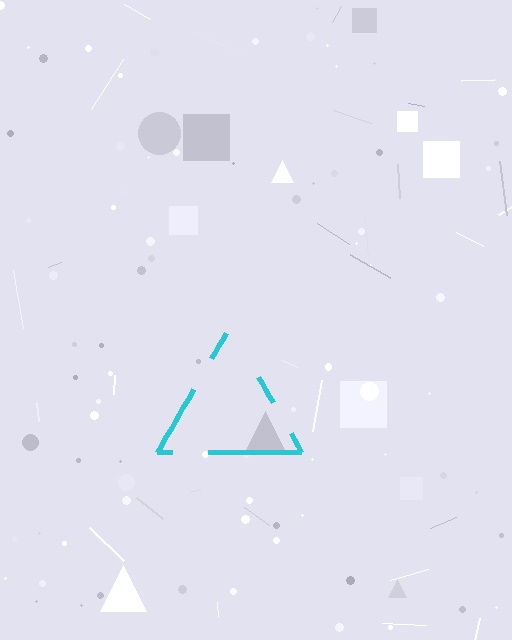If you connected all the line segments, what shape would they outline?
They would outline a triangle.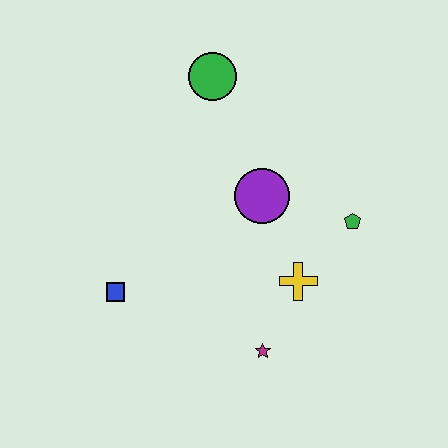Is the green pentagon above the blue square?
Yes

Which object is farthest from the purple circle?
The blue square is farthest from the purple circle.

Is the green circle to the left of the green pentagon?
Yes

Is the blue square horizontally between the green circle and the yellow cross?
No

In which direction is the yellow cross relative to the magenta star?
The yellow cross is above the magenta star.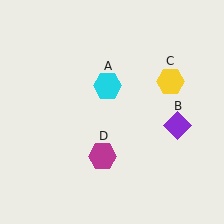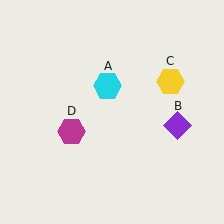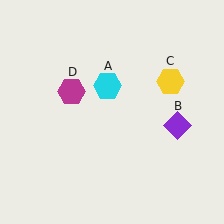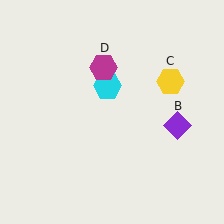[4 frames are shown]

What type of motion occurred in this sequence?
The magenta hexagon (object D) rotated clockwise around the center of the scene.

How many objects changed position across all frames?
1 object changed position: magenta hexagon (object D).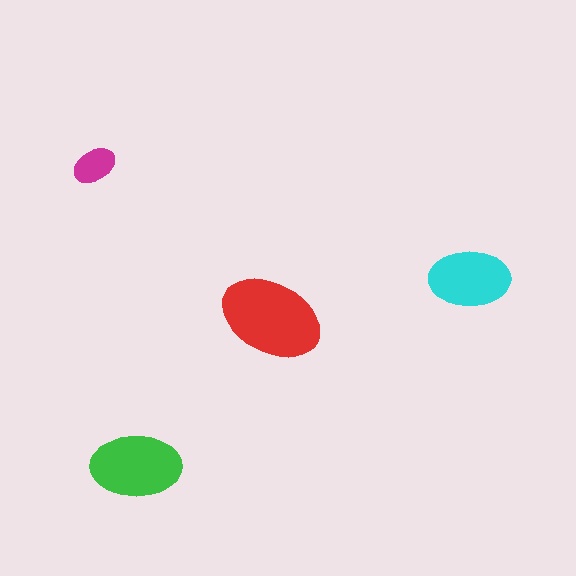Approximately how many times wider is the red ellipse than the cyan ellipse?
About 1.5 times wider.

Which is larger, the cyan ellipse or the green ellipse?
The green one.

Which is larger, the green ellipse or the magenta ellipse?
The green one.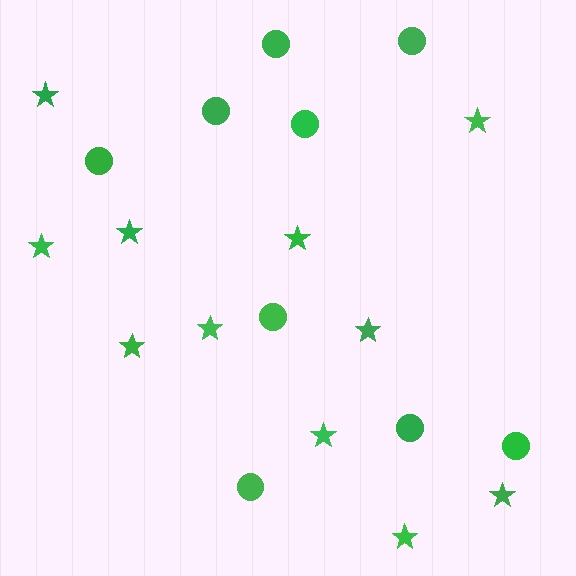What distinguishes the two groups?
There are 2 groups: one group of stars (11) and one group of circles (9).